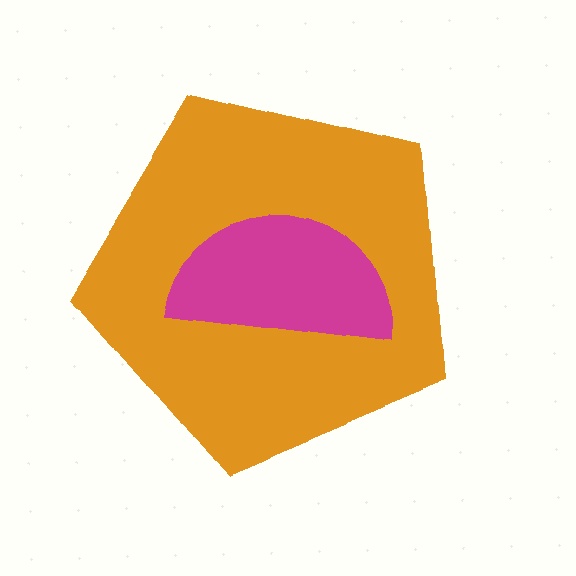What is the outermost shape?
The orange pentagon.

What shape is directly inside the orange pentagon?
The magenta semicircle.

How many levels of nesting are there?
2.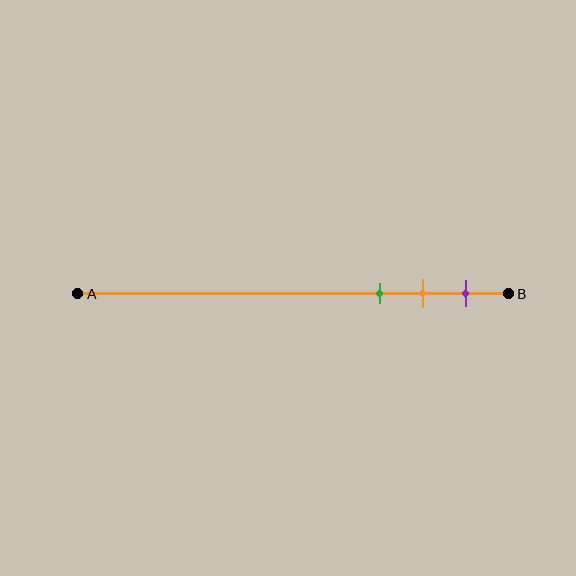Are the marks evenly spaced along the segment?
Yes, the marks are approximately evenly spaced.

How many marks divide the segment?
There are 3 marks dividing the segment.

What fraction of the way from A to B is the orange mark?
The orange mark is approximately 80% (0.8) of the way from A to B.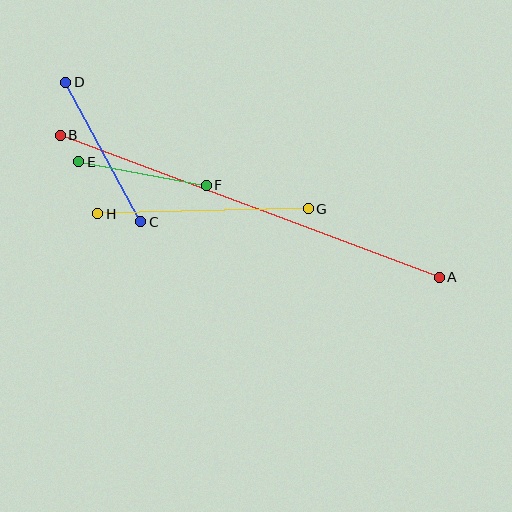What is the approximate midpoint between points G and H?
The midpoint is at approximately (203, 211) pixels.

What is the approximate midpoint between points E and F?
The midpoint is at approximately (143, 173) pixels.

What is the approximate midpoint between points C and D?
The midpoint is at approximately (103, 152) pixels.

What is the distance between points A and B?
The distance is approximately 405 pixels.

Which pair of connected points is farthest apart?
Points A and B are farthest apart.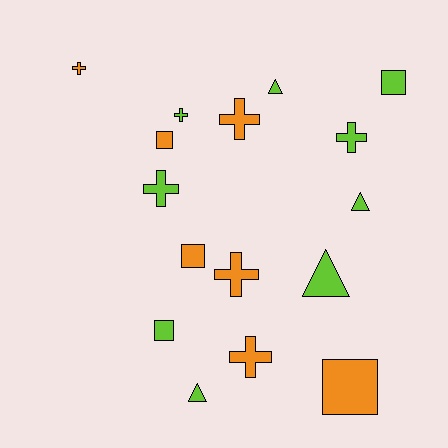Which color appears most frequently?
Lime, with 9 objects.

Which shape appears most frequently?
Cross, with 7 objects.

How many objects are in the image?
There are 16 objects.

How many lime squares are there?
There are 2 lime squares.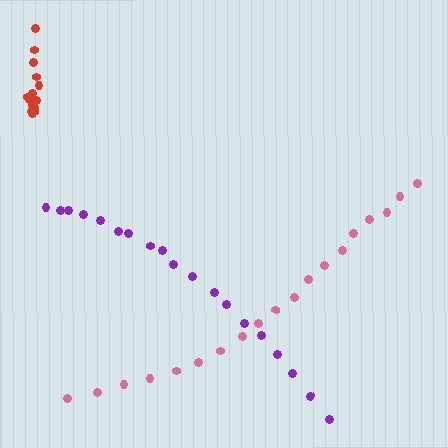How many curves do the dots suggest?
There are 3 distinct paths.